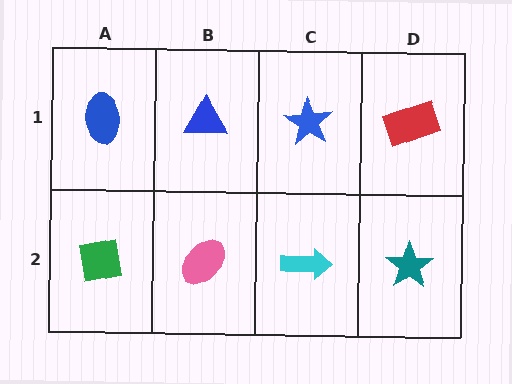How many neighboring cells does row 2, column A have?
2.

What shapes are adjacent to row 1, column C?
A cyan arrow (row 2, column C), a blue triangle (row 1, column B), a red rectangle (row 1, column D).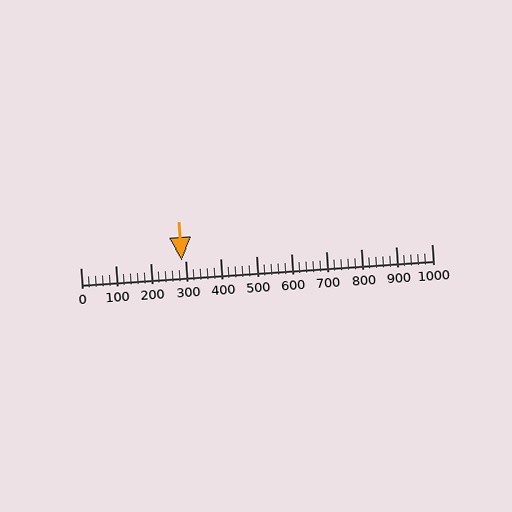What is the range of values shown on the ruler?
The ruler shows values from 0 to 1000.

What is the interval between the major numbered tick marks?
The major tick marks are spaced 100 units apart.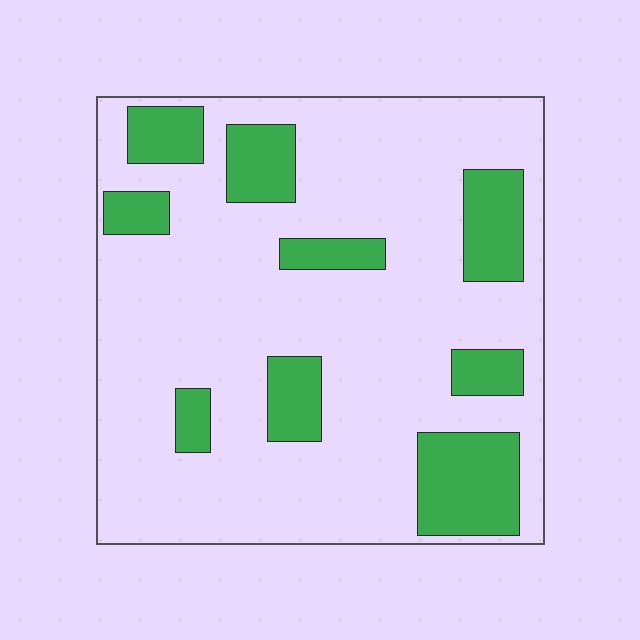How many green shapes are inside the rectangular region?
9.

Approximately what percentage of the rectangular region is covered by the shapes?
Approximately 20%.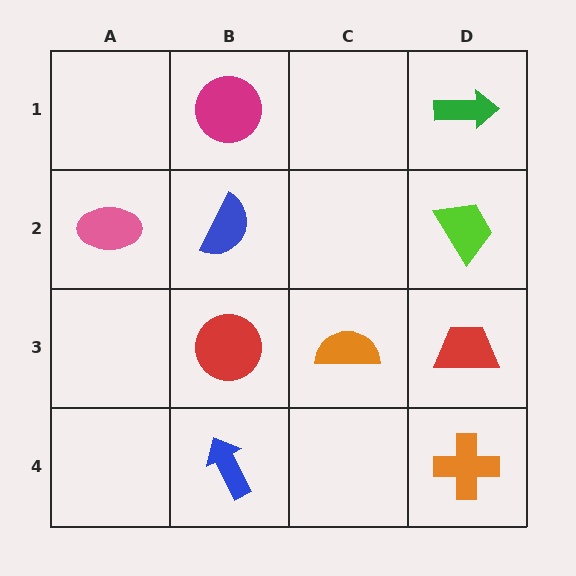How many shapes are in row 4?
2 shapes.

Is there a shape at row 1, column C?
No, that cell is empty.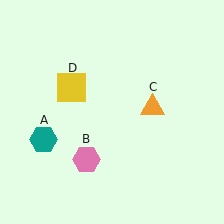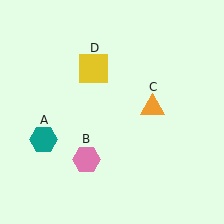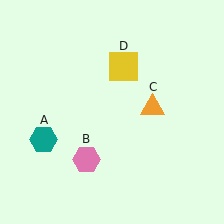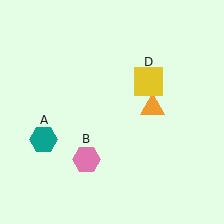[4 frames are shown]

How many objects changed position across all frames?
1 object changed position: yellow square (object D).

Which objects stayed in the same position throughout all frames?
Teal hexagon (object A) and pink hexagon (object B) and orange triangle (object C) remained stationary.